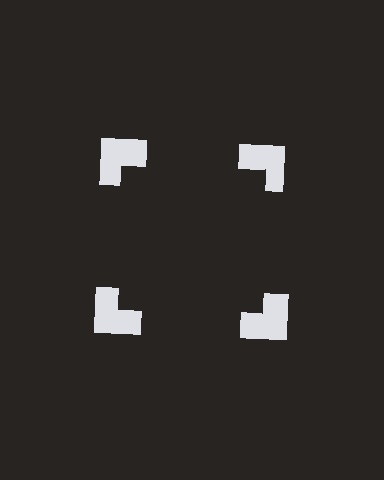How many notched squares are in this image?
There are 4 — one at each vertex of the illusory square.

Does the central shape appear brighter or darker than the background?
It typically appears slightly darker than the background, even though no actual brightness change is drawn.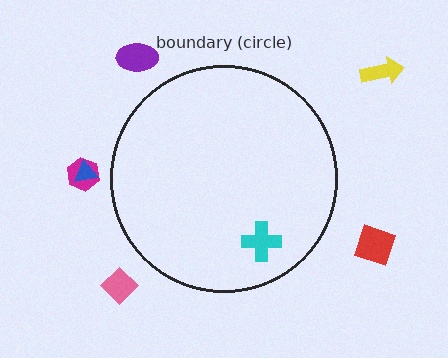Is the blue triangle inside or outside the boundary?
Outside.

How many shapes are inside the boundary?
1 inside, 6 outside.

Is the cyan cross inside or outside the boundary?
Inside.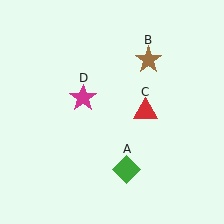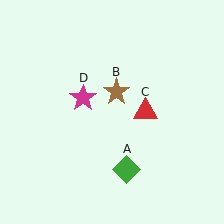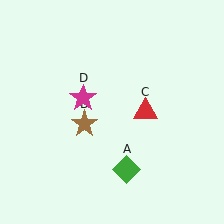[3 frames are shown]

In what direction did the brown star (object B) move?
The brown star (object B) moved down and to the left.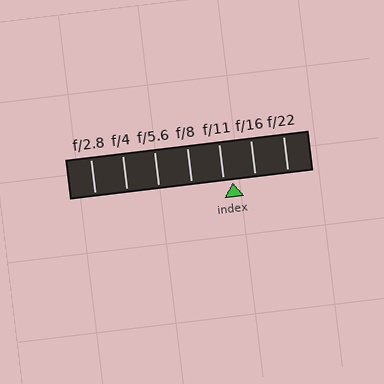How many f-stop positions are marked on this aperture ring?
There are 7 f-stop positions marked.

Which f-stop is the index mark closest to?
The index mark is closest to f/11.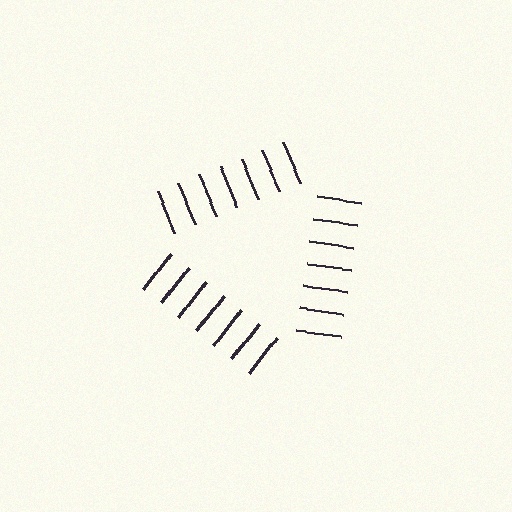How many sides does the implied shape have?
3 sides — the line-ends trace a triangle.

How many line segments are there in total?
21 — 7 along each of the 3 edges.